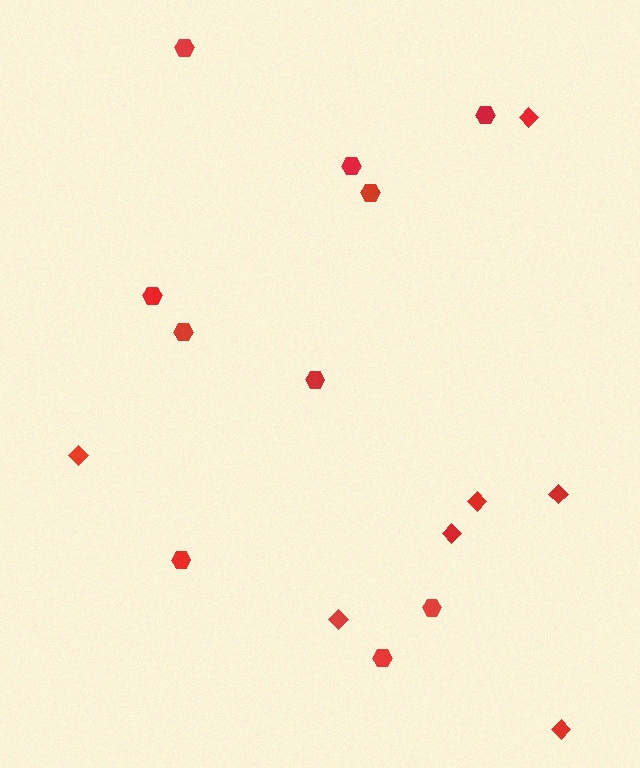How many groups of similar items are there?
There are 2 groups: one group of diamonds (7) and one group of hexagons (10).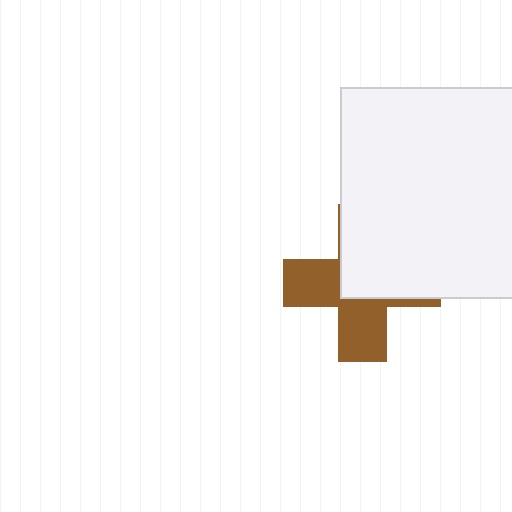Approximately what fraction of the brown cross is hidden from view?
Roughly 52% of the brown cross is hidden behind the white square.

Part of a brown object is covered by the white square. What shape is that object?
It is a cross.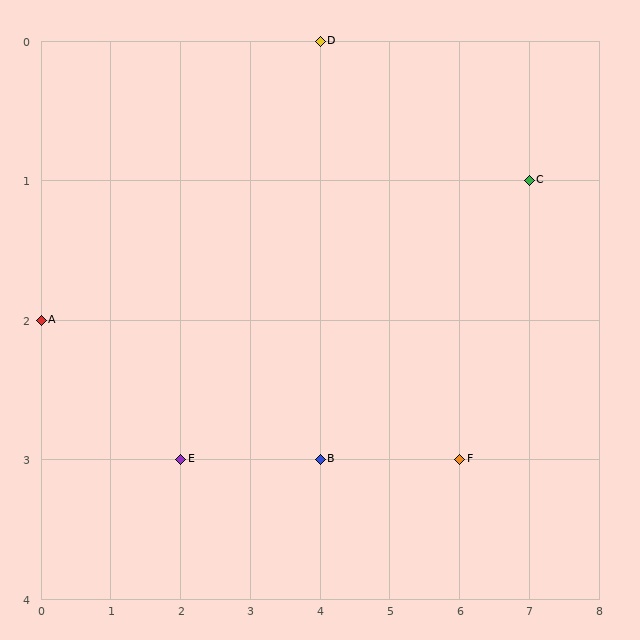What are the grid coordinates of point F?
Point F is at grid coordinates (6, 3).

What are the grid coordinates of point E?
Point E is at grid coordinates (2, 3).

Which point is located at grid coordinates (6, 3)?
Point F is at (6, 3).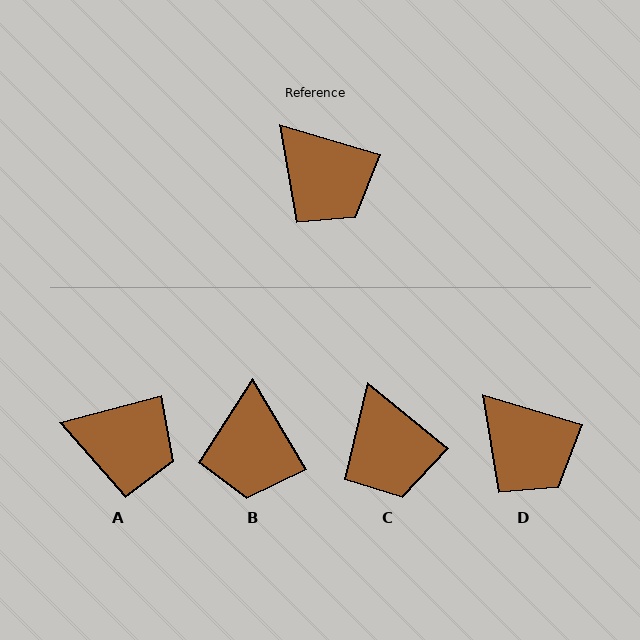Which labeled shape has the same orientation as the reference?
D.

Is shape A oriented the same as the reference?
No, it is off by about 32 degrees.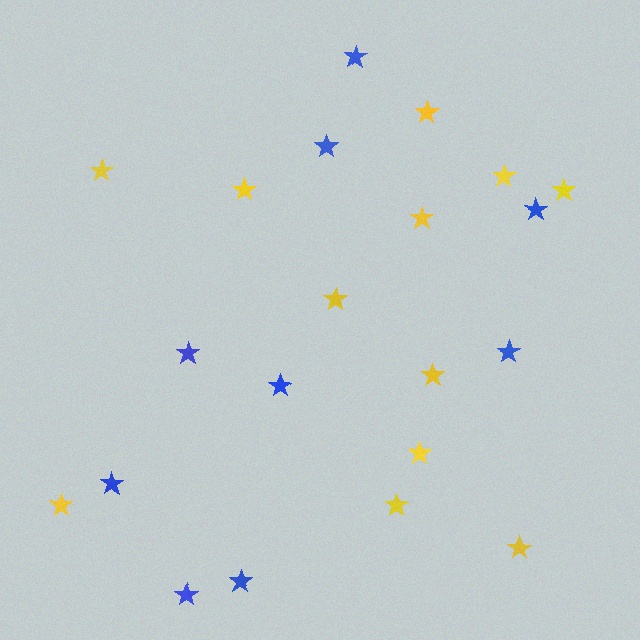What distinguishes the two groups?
There are 2 groups: one group of yellow stars (12) and one group of blue stars (9).